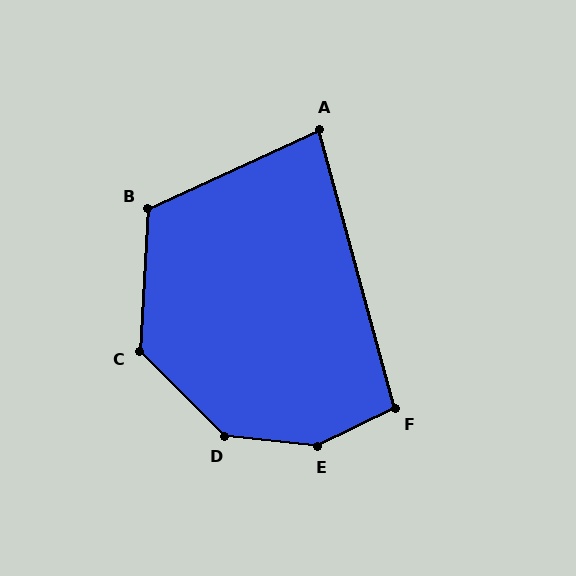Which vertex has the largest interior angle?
E, at approximately 148 degrees.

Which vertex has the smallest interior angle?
A, at approximately 81 degrees.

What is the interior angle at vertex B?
Approximately 118 degrees (obtuse).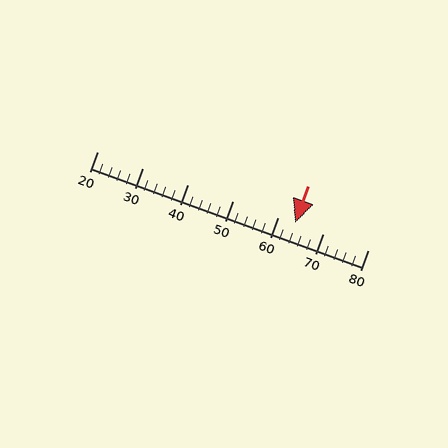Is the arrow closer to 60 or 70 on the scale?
The arrow is closer to 60.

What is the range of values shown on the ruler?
The ruler shows values from 20 to 80.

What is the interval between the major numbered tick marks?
The major tick marks are spaced 10 units apart.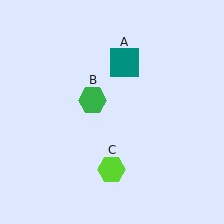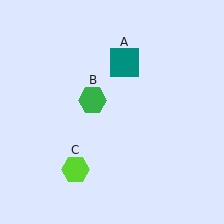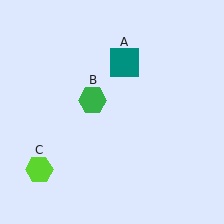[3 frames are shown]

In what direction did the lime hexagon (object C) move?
The lime hexagon (object C) moved left.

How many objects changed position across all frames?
1 object changed position: lime hexagon (object C).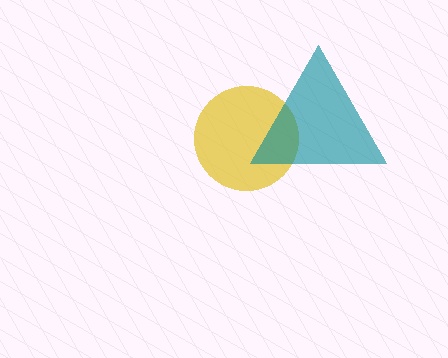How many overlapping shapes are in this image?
There are 2 overlapping shapes in the image.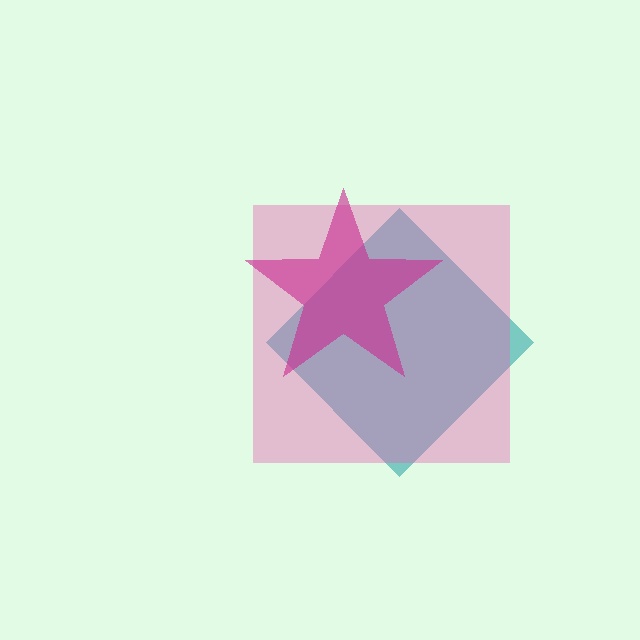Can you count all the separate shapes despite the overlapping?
Yes, there are 3 separate shapes.